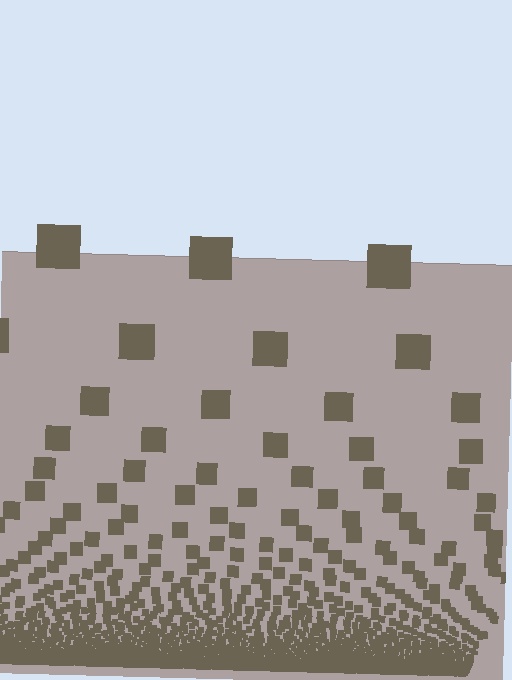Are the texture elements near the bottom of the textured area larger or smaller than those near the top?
Smaller. The gradient is inverted — elements near the bottom are smaller and denser.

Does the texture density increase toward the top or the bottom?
Density increases toward the bottom.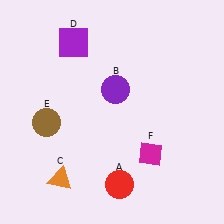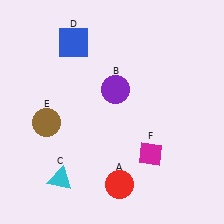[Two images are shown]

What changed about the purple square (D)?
In Image 1, D is purple. In Image 2, it changed to blue.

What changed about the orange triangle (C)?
In Image 1, C is orange. In Image 2, it changed to cyan.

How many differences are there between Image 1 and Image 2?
There are 2 differences between the two images.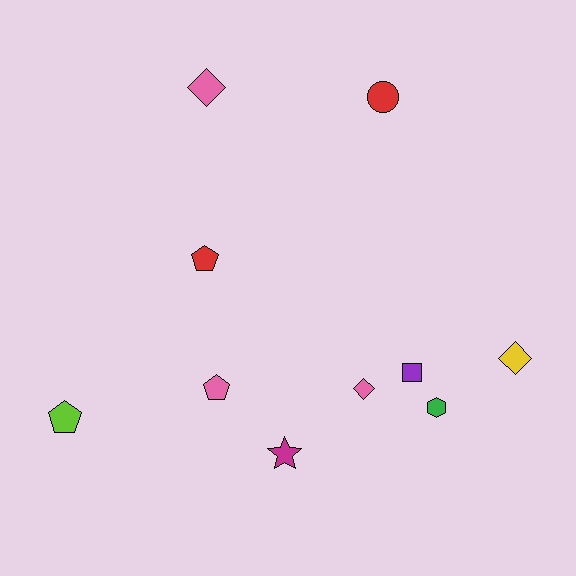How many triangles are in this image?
There are no triangles.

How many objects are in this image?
There are 10 objects.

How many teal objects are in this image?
There are no teal objects.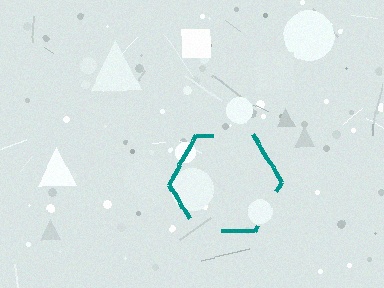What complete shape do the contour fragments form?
The contour fragments form a hexagon.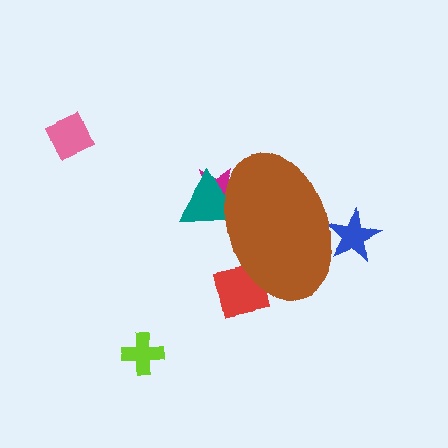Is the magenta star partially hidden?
Yes, the magenta star is partially hidden behind the brown ellipse.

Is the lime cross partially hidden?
No, the lime cross is fully visible.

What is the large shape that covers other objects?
A brown ellipse.